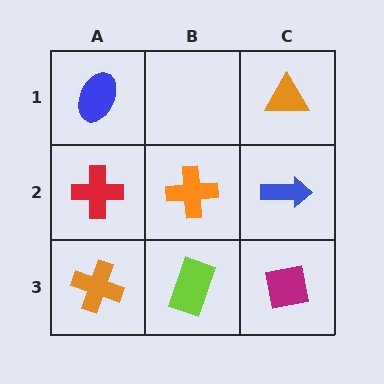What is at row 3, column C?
A magenta square.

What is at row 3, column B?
A lime rectangle.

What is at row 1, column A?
A blue ellipse.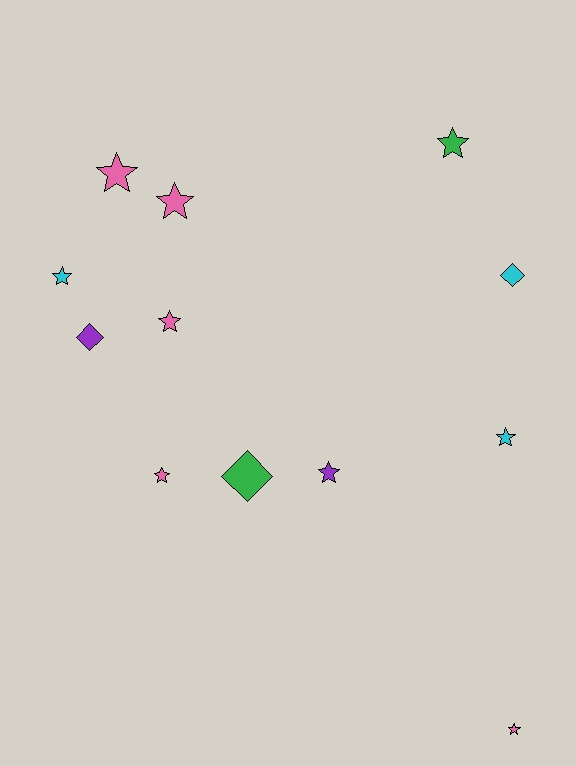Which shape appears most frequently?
Star, with 9 objects.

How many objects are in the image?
There are 12 objects.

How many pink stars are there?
There are 5 pink stars.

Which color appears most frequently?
Pink, with 5 objects.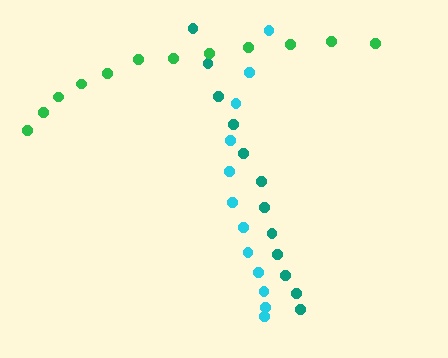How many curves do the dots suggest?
There are 3 distinct paths.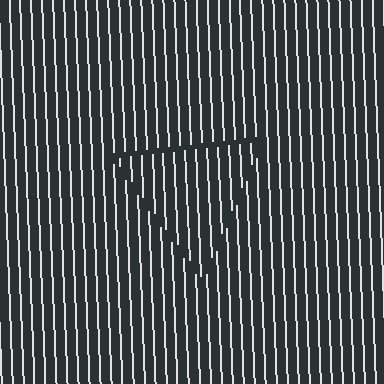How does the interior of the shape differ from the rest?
The interior of the shape contains the same grating, shifted by half a period — the contour is defined by the phase discontinuity where line-ends from the inner and outer gratings abut.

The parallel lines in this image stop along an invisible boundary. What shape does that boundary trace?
An illusory triangle. The interior of the shape contains the same grating, shifted by half a period — the contour is defined by the phase discontinuity where line-ends from the inner and outer gratings abut.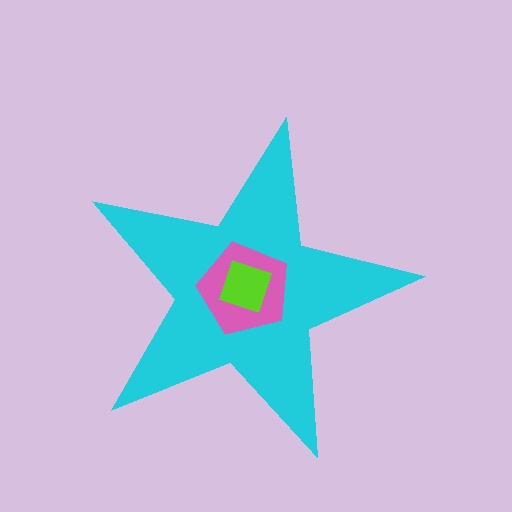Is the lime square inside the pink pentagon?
Yes.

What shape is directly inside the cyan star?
The pink pentagon.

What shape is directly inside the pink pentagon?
The lime square.